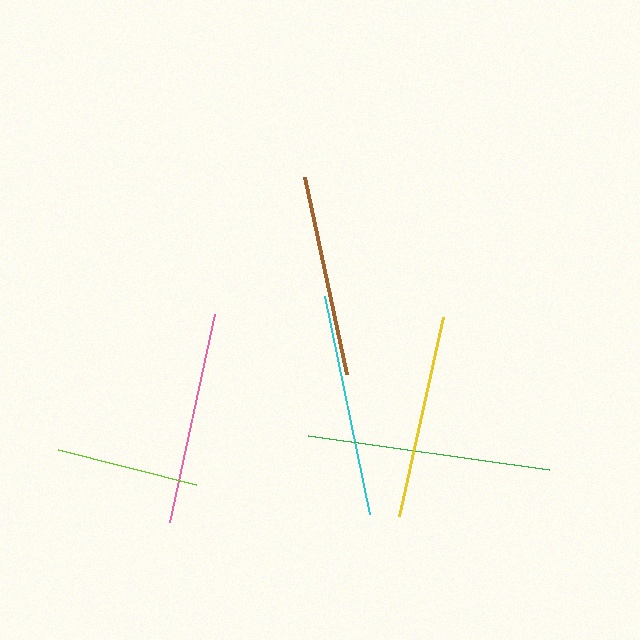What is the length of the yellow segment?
The yellow segment is approximately 203 pixels long.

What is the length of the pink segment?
The pink segment is approximately 213 pixels long.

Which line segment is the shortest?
The lime line is the shortest at approximately 142 pixels.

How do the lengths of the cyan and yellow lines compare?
The cyan and yellow lines are approximately the same length.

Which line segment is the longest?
The green line is the longest at approximately 243 pixels.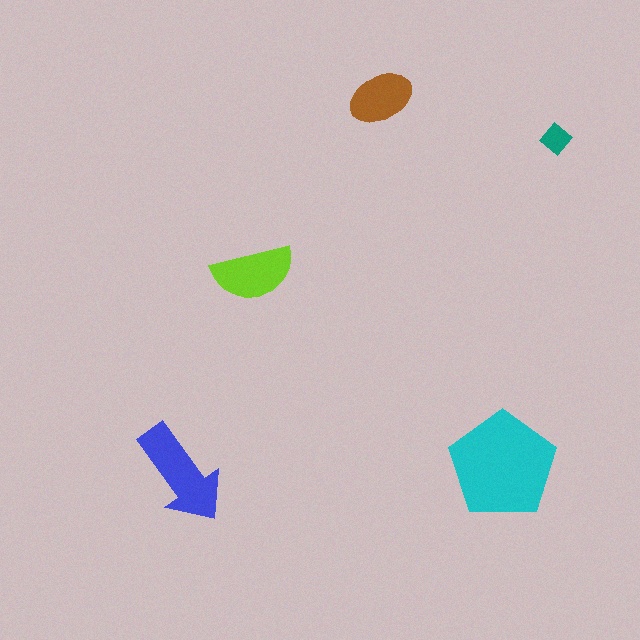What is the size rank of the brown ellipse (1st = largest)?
4th.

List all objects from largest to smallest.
The cyan pentagon, the blue arrow, the lime semicircle, the brown ellipse, the teal diamond.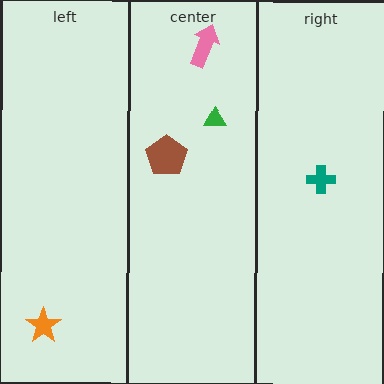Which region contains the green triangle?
The center region.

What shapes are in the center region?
The green triangle, the pink arrow, the brown pentagon.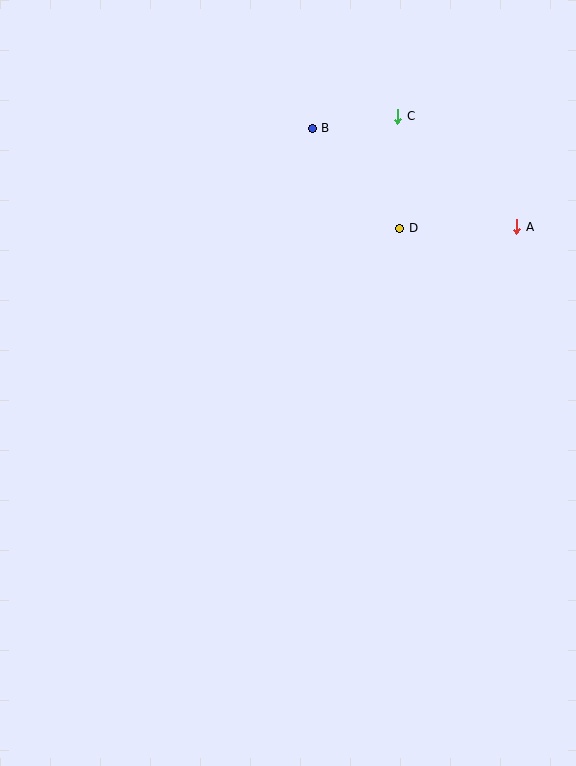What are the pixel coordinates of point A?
Point A is at (517, 227).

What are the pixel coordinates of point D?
Point D is at (400, 228).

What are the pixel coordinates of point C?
Point C is at (397, 116).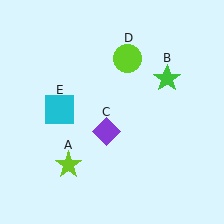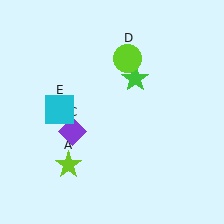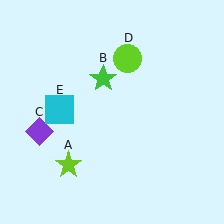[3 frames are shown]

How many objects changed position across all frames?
2 objects changed position: green star (object B), purple diamond (object C).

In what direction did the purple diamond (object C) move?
The purple diamond (object C) moved left.